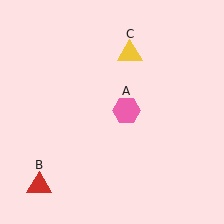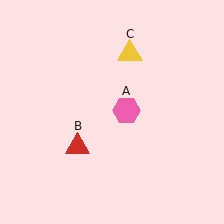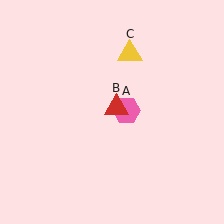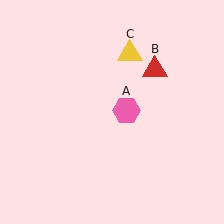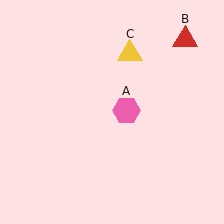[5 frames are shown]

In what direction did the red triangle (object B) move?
The red triangle (object B) moved up and to the right.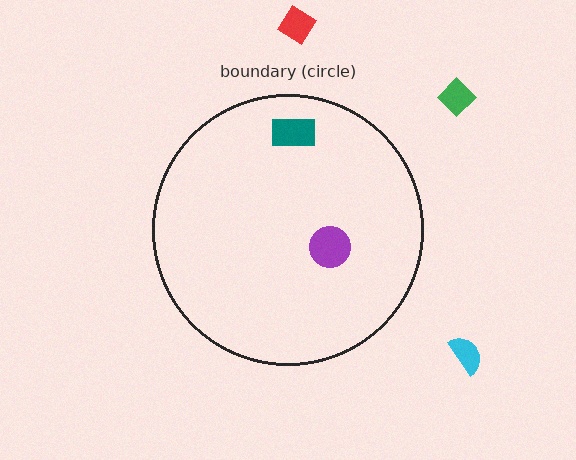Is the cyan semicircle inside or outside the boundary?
Outside.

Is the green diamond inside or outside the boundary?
Outside.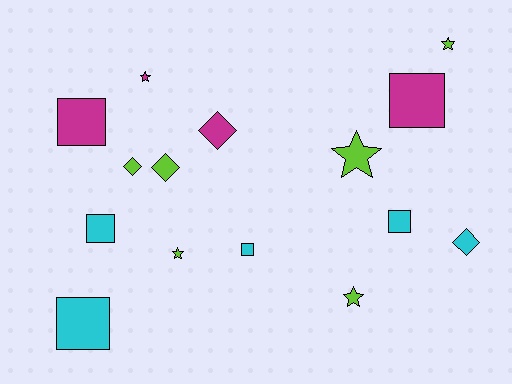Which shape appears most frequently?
Square, with 6 objects.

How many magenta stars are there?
There is 1 magenta star.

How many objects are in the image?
There are 15 objects.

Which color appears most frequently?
Lime, with 6 objects.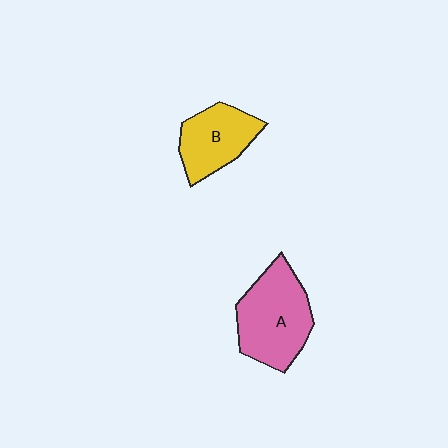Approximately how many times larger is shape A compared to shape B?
Approximately 1.4 times.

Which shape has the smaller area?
Shape B (yellow).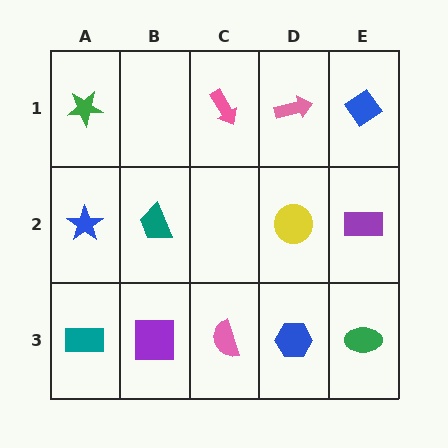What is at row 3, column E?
A green ellipse.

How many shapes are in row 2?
4 shapes.